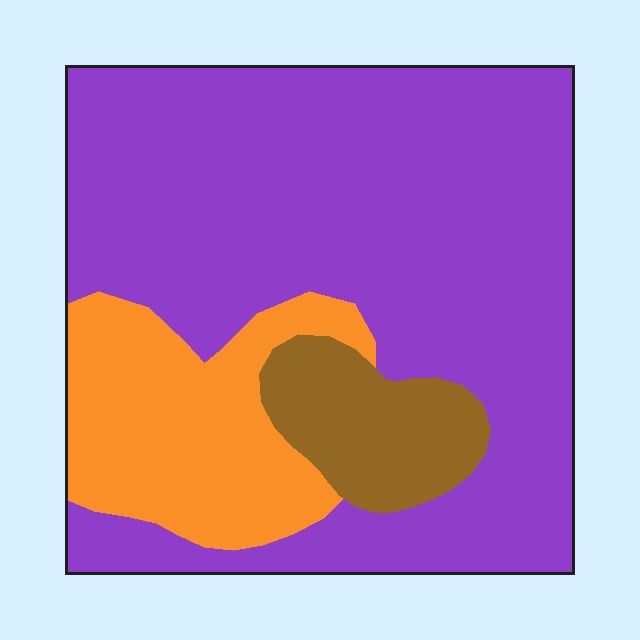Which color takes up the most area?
Purple, at roughly 70%.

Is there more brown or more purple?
Purple.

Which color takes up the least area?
Brown, at roughly 10%.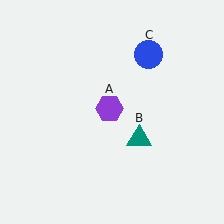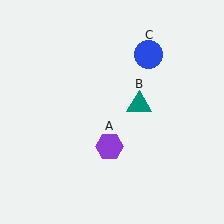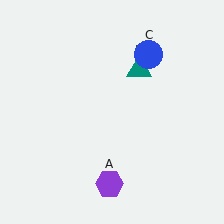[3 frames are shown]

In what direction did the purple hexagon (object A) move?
The purple hexagon (object A) moved down.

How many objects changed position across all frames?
2 objects changed position: purple hexagon (object A), teal triangle (object B).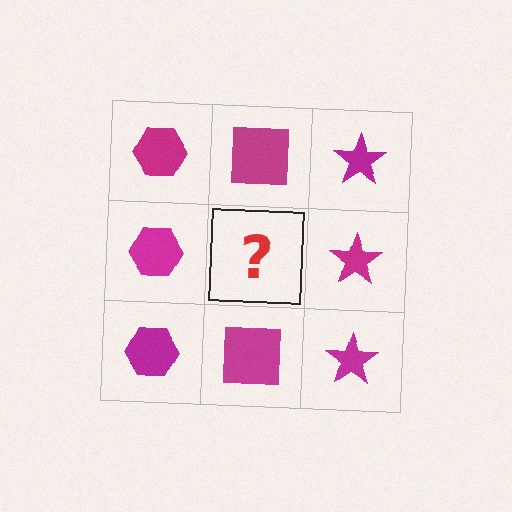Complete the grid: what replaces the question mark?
The question mark should be replaced with a magenta square.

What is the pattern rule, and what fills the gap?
The rule is that each column has a consistent shape. The gap should be filled with a magenta square.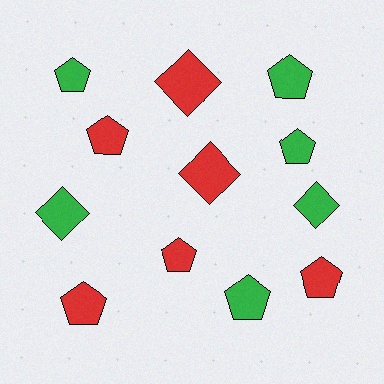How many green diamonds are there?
There are 2 green diamonds.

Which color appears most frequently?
Red, with 6 objects.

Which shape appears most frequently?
Pentagon, with 8 objects.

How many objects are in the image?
There are 12 objects.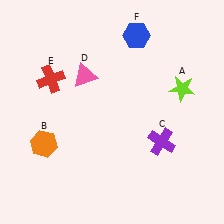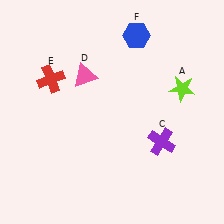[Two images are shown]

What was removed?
The orange hexagon (B) was removed in Image 2.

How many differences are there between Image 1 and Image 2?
There is 1 difference between the two images.